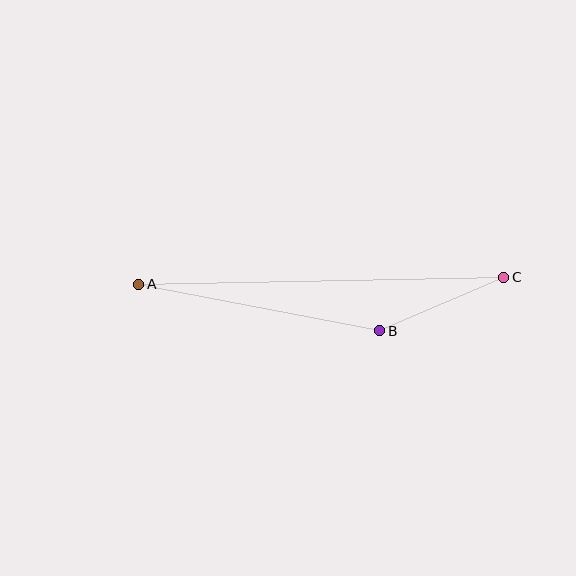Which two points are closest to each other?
Points B and C are closest to each other.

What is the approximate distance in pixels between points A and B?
The distance between A and B is approximately 245 pixels.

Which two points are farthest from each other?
Points A and C are farthest from each other.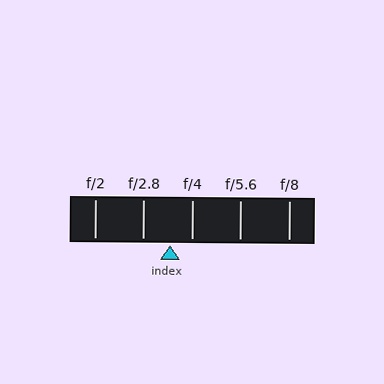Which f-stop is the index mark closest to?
The index mark is closest to f/4.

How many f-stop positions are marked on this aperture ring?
There are 5 f-stop positions marked.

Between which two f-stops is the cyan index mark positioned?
The index mark is between f/2.8 and f/4.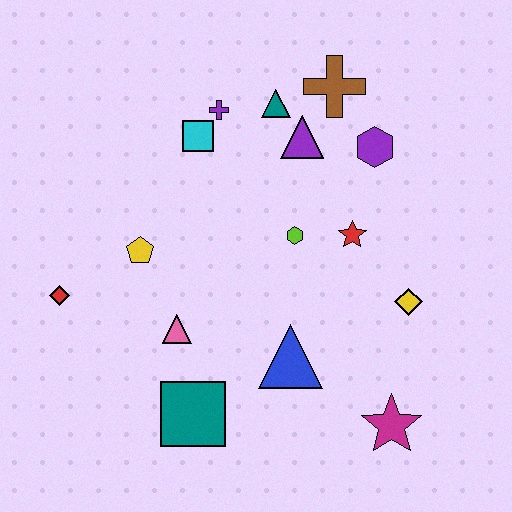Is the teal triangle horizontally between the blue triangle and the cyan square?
Yes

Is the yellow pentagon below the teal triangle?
Yes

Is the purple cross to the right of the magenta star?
No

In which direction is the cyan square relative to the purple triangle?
The cyan square is to the left of the purple triangle.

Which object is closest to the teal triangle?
The purple triangle is closest to the teal triangle.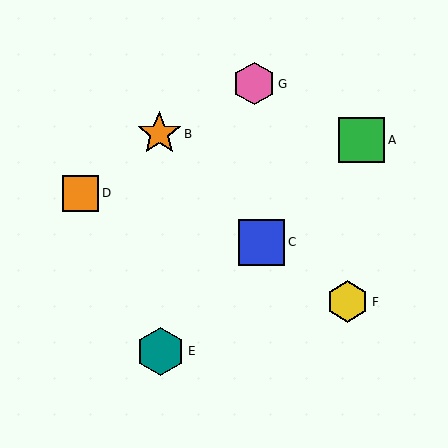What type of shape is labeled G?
Shape G is a pink hexagon.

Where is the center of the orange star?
The center of the orange star is at (159, 134).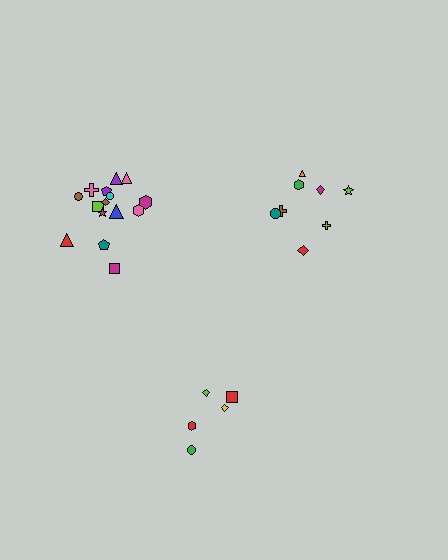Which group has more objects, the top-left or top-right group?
The top-left group.